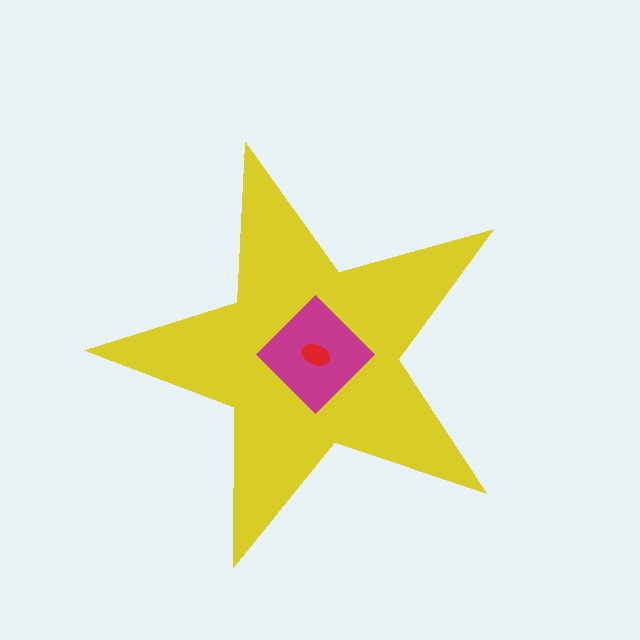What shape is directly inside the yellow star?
The magenta diamond.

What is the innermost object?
The red ellipse.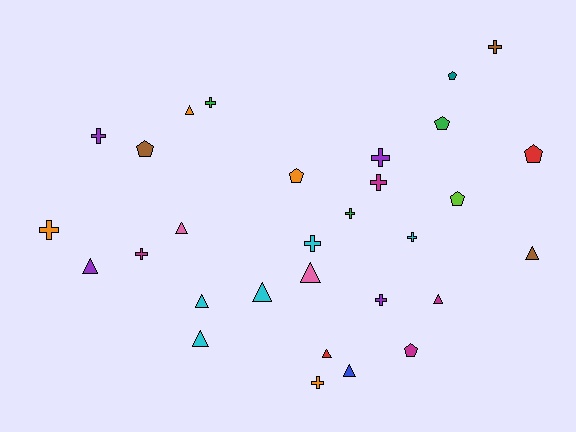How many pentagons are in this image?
There are 7 pentagons.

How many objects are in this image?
There are 30 objects.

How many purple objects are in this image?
There are 4 purple objects.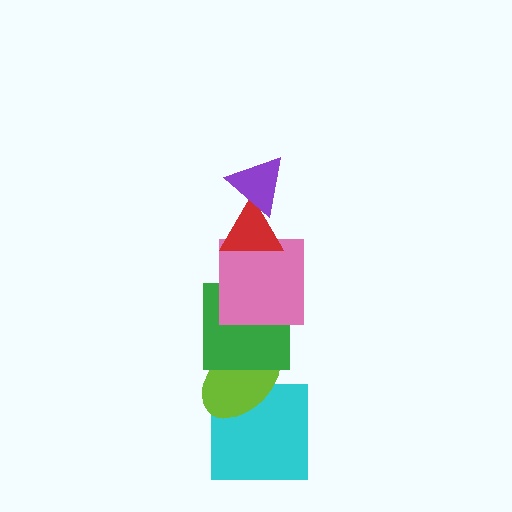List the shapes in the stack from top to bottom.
From top to bottom: the purple triangle, the red triangle, the pink square, the green square, the lime ellipse, the cyan square.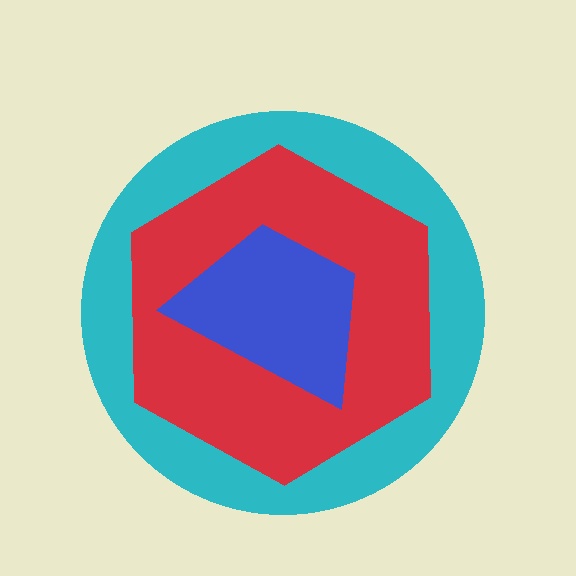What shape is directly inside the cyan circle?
The red hexagon.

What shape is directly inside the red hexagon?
The blue trapezoid.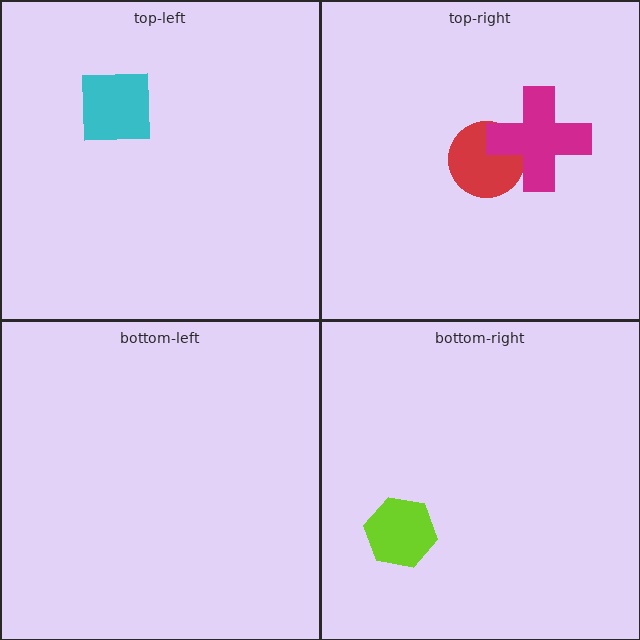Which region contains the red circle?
The top-right region.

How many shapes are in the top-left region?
1.